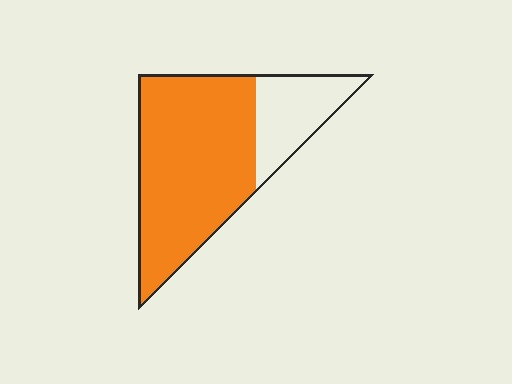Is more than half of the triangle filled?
Yes.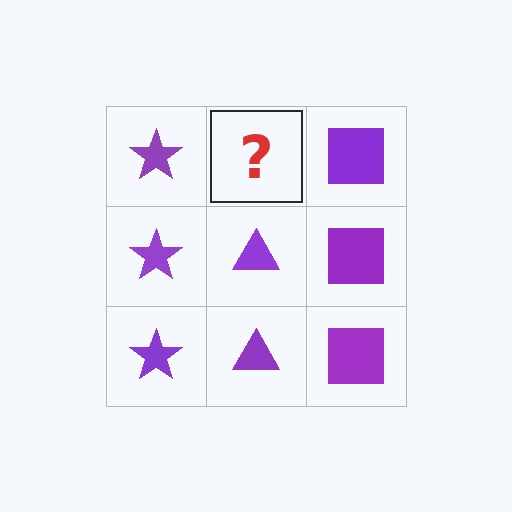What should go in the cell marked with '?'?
The missing cell should contain a purple triangle.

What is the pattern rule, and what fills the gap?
The rule is that each column has a consistent shape. The gap should be filled with a purple triangle.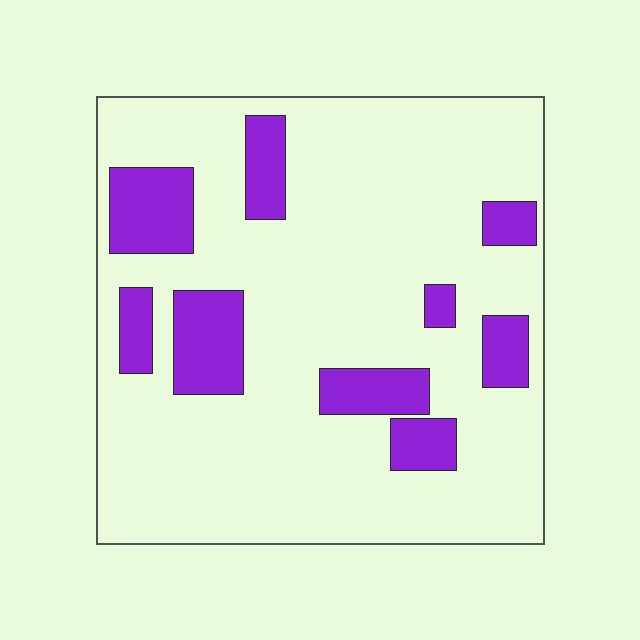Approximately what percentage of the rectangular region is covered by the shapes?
Approximately 20%.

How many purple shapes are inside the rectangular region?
9.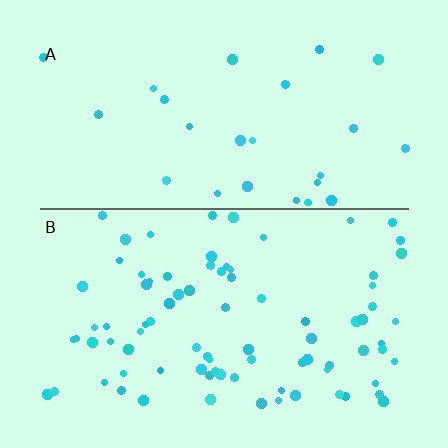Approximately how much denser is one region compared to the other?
Approximately 3.1× — region B over region A.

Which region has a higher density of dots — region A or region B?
B (the bottom).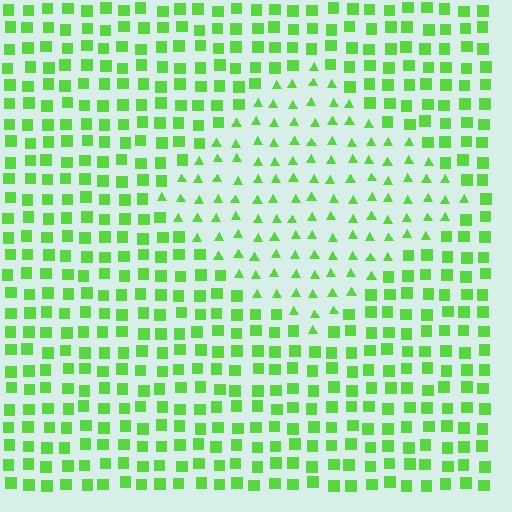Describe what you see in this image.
The image is filled with small lime elements arranged in a uniform grid. A diamond-shaped region contains triangles, while the surrounding area contains squares. The boundary is defined purely by the change in element shape.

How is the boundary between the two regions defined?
The boundary is defined by a change in element shape: triangles inside vs. squares outside. All elements share the same color and spacing.